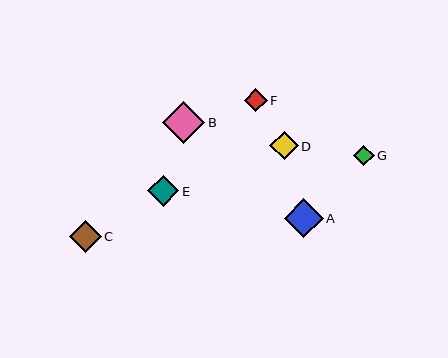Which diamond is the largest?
Diamond B is the largest with a size of approximately 42 pixels.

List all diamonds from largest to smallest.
From largest to smallest: B, A, C, E, D, F, G.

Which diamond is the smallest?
Diamond G is the smallest with a size of approximately 21 pixels.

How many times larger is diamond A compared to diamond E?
Diamond A is approximately 1.2 times the size of diamond E.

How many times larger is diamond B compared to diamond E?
Diamond B is approximately 1.4 times the size of diamond E.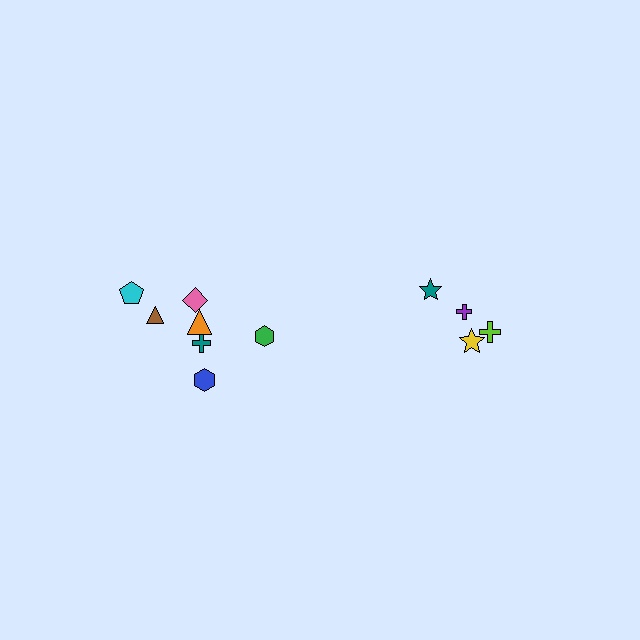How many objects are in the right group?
There are 4 objects.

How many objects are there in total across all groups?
There are 11 objects.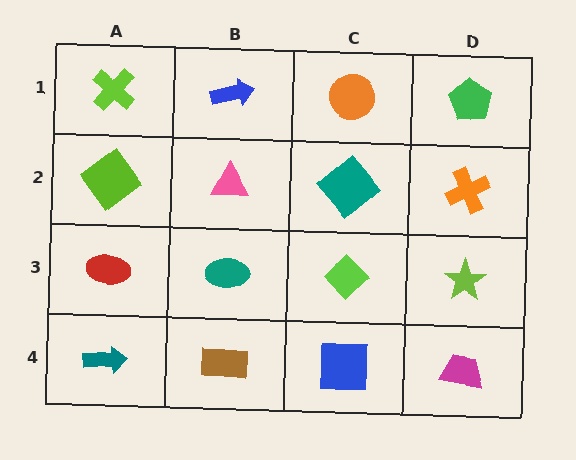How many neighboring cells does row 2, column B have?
4.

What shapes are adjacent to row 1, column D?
An orange cross (row 2, column D), an orange circle (row 1, column C).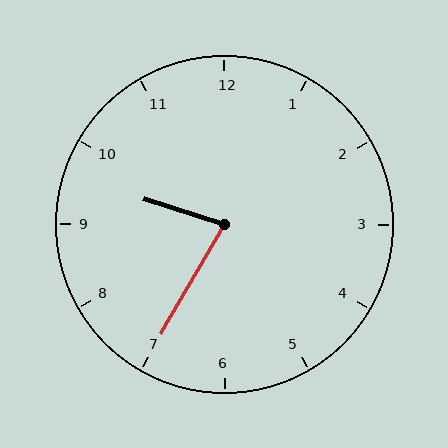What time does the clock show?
9:35.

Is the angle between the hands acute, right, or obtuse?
It is acute.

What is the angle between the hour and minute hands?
Approximately 78 degrees.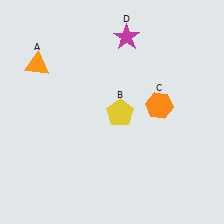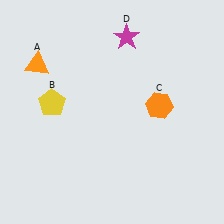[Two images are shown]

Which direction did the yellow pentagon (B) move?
The yellow pentagon (B) moved left.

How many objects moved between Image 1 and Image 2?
1 object moved between the two images.